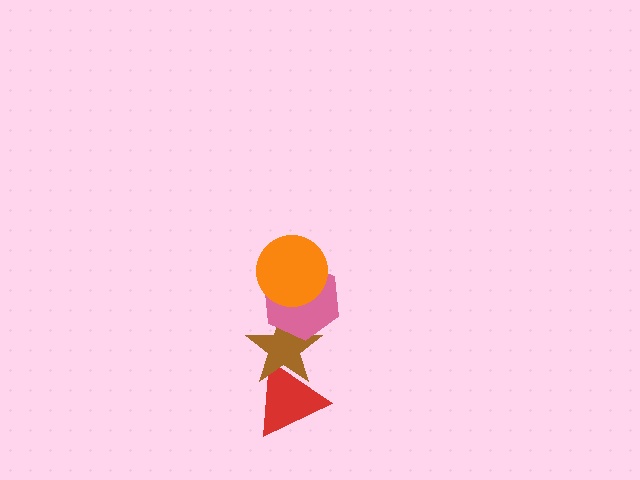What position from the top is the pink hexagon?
The pink hexagon is 2nd from the top.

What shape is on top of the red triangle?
The brown star is on top of the red triangle.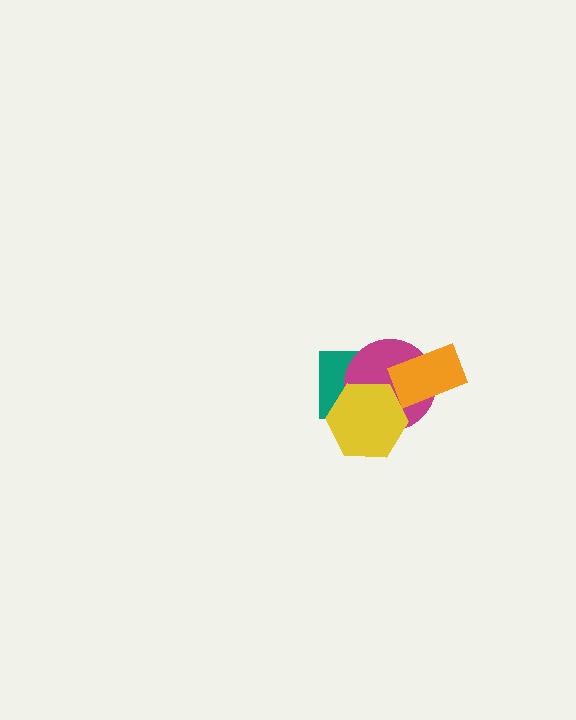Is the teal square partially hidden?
Yes, it is partially covered by another shape.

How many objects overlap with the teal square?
2 objects overlap with the teal square.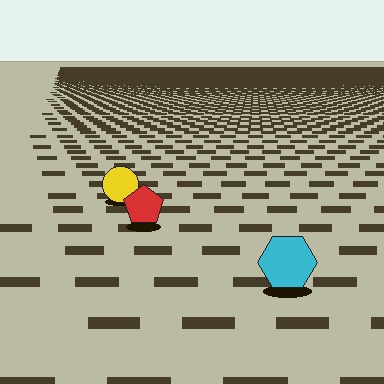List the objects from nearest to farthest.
From nearest to farthest: the cyan hexagon, the red pentagon, the yellow circle.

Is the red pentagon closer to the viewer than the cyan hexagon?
No. The cyan hexagon is closer — you can tell from the texture gradient: the ground texture is coarser near it.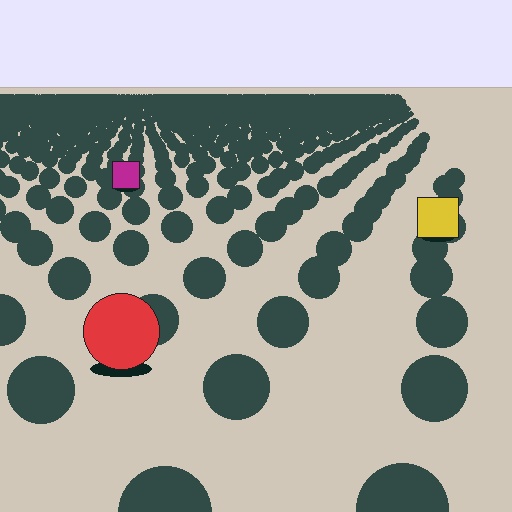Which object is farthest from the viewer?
The magenta square is farthest from the viewer. It appears smaller and the ground texture around it is denser.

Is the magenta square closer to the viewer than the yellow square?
No. The yellow square is closer — you can tell from the texture gradient: the ground texture is coarser near it.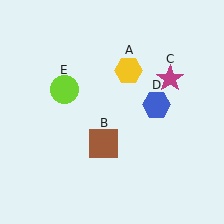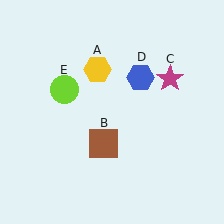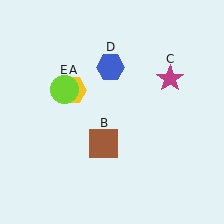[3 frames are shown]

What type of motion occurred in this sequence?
The yellow hexagon (object A), blue hexagon (object D) rotated counterclockwise around the center of the scene.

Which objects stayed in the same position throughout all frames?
Brown square (object B) and magenta star (object C) and lime circle (object E) remained stationary.